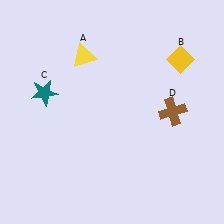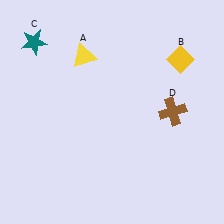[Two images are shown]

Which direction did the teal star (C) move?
The teal star (C) moved up.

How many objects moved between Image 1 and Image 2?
1 object moved between the two images.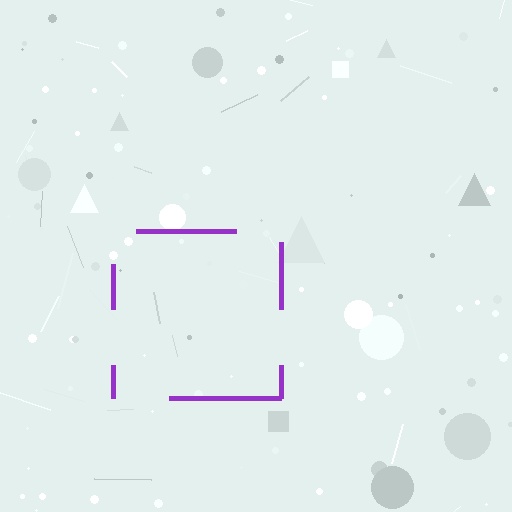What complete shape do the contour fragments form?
The contour fragments form a square.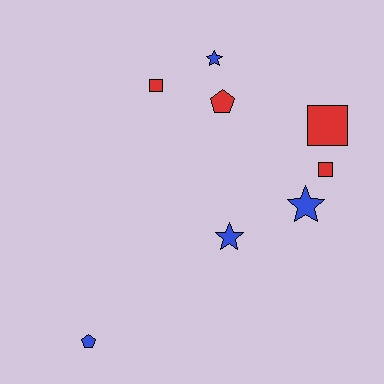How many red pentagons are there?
There is 1 red pentagon.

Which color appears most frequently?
Red, with 4 objects.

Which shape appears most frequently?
Star, with 3 objects.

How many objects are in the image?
There are 8 objects.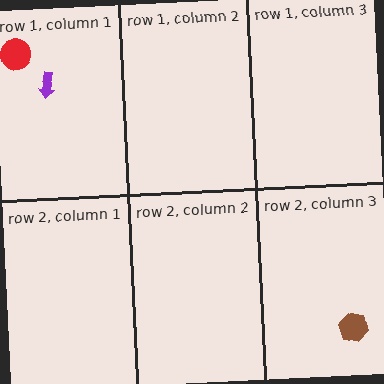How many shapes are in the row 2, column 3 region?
1.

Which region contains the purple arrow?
The row 1, column 1 region.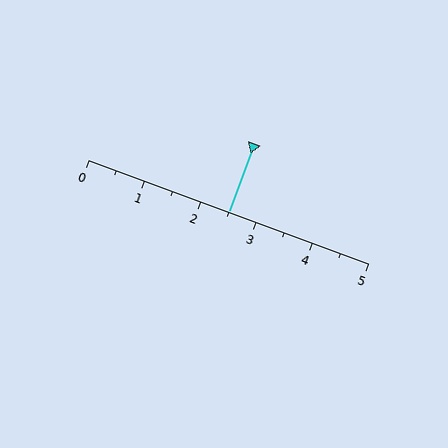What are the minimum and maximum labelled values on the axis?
The axis runs from 0 to 5.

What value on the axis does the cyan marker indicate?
The marker indicates approximately 2.5.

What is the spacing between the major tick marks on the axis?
The major ticks are spaced 1 apart.